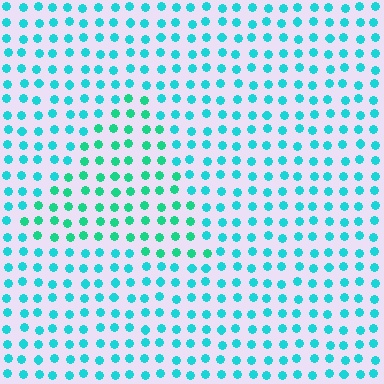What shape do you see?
I see a triangle.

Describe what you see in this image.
The image is filled with small cyan elements in a uniform arrangement. A triangle-shaped region is visible where the elements are tinted to a slightly different hue, forming a subtle color boundary.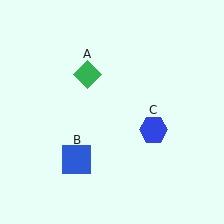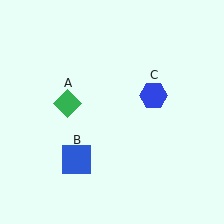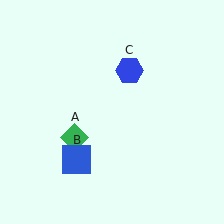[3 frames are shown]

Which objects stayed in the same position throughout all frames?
Blue square (object B) remained stationary.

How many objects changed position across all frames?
2 objects changed position: green diamond (object A), blue hexagon (object C).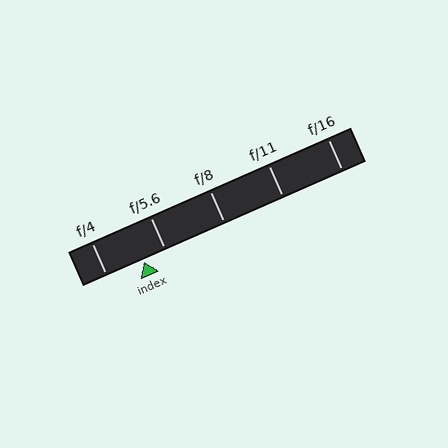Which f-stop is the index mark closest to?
The index mark is closest to f/5.6.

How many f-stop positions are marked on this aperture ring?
There are 5 f-stop positions marked.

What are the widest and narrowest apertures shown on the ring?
The widest aperture shown is f/4 and the narrowest is f/16.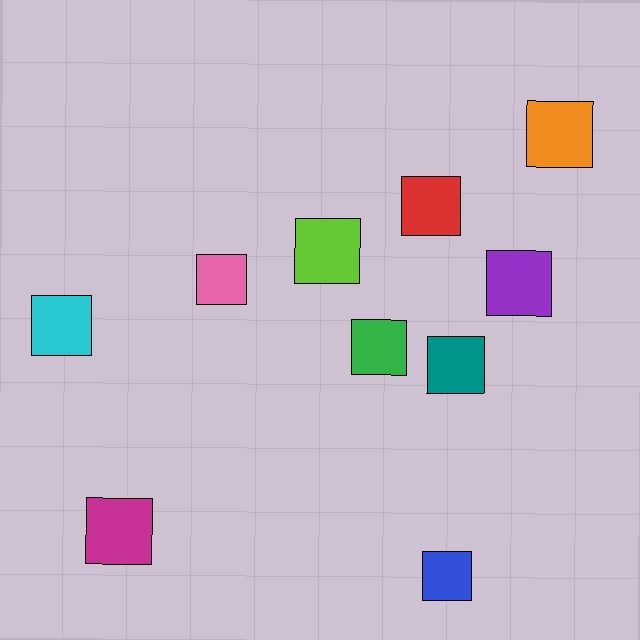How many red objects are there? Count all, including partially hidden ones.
There is 1 red object.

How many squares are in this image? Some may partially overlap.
There are 10 squares.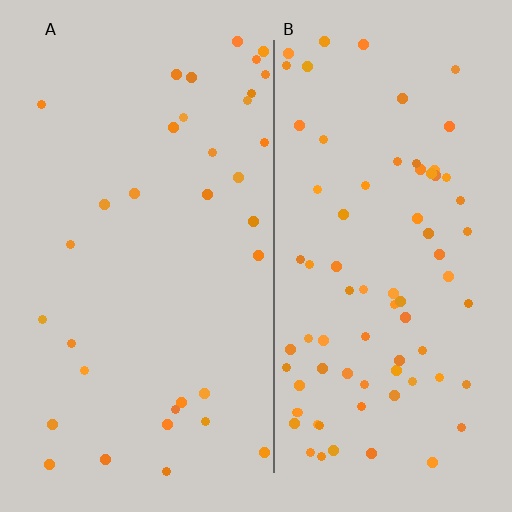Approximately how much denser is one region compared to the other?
Approximately 2.3× — region B over region A.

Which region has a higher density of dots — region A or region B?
B (the right).